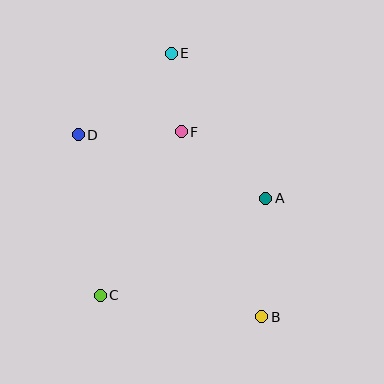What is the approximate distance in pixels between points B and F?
The distance between B and F is approximately 202 pixels.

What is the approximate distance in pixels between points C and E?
The distance between C and E is approximately 252 pixels.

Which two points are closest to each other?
Points E and F are closest to each other.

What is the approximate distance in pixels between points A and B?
The distance between A and B is approximately 118 pixels.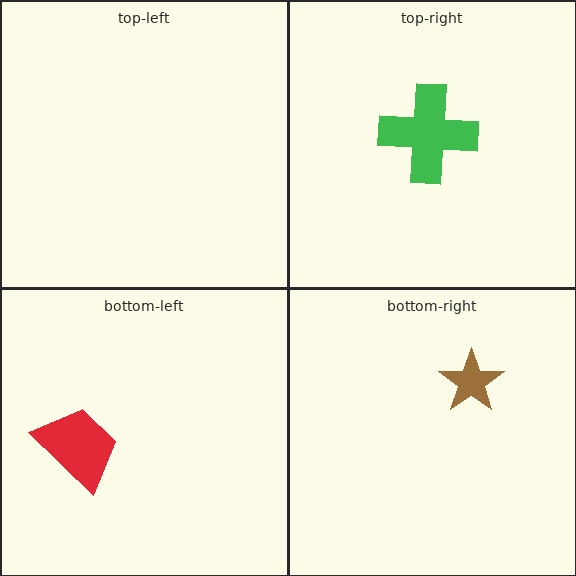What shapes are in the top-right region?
The green cross.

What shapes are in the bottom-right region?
The brown star.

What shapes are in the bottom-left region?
The red trapezoid.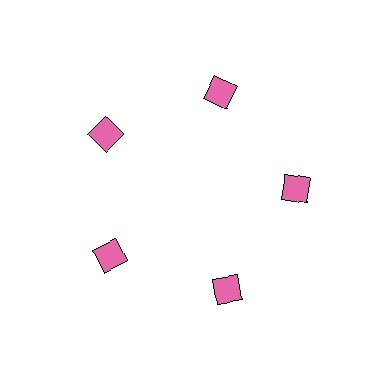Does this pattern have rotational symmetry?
Yes, this pattern has 5-fold rotational symmetry. It looks the same after rotating 72 degrees around the center.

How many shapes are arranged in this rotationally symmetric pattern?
There are 5 shapes, arranged in 5 groups of 1.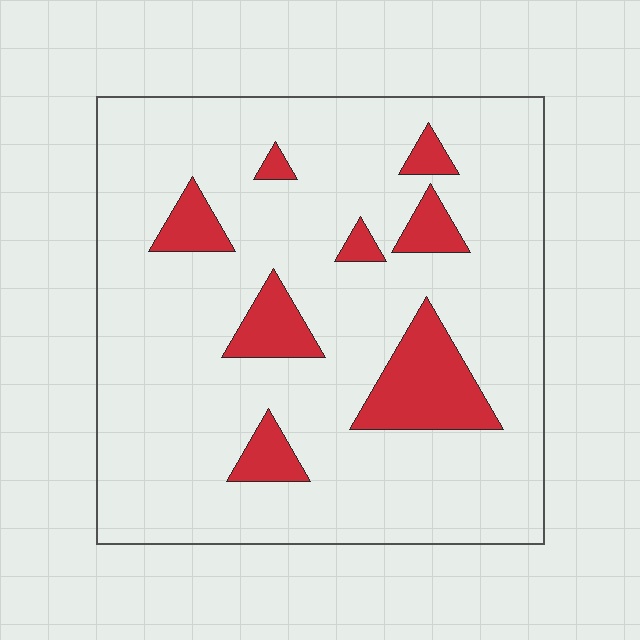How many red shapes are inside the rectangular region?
8.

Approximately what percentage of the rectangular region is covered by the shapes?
Approximately 15%.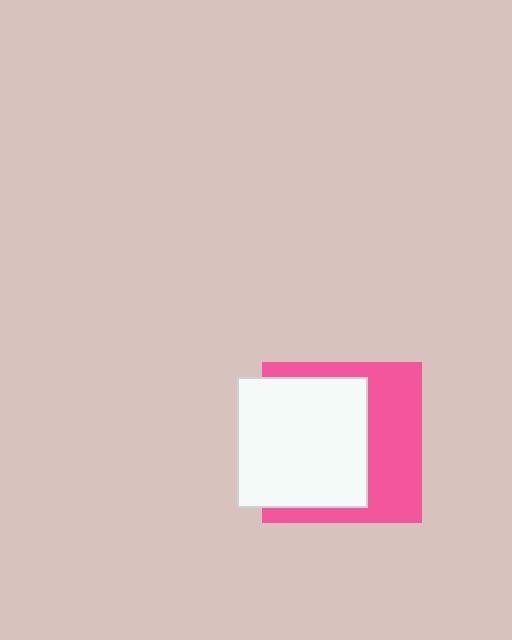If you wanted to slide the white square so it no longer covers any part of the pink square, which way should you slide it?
Slide it left — that is the most direct way to separate the two shapes.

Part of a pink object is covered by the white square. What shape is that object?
It is a square.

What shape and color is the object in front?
The object in front is a white square.